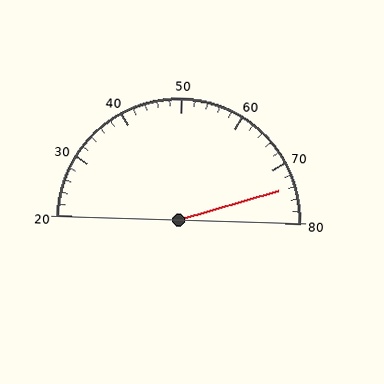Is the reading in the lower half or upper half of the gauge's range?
The reading is in the upper half of the range (20 to 80).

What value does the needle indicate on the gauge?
The needle indicates approximately 74.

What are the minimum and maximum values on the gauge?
The gauge ranges from 20 to 80.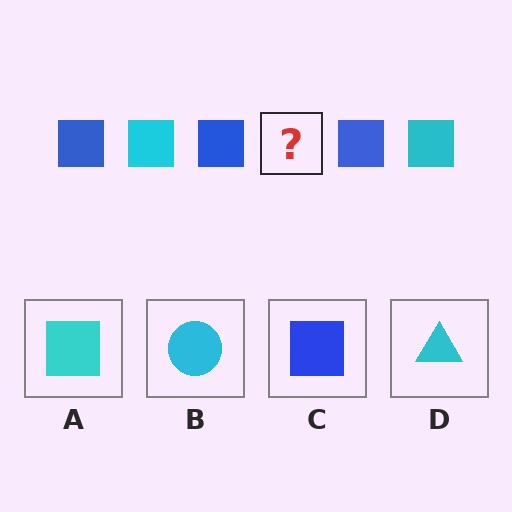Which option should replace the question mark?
Option A.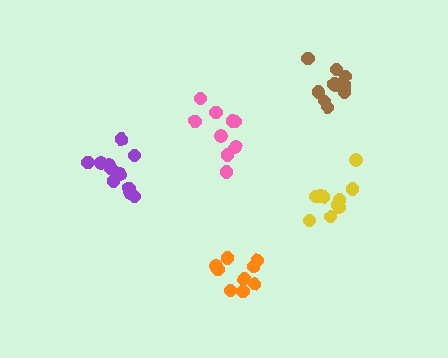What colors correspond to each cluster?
The clusters are colored: pink, purple, yellow, brown, orange.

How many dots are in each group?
Group 1: 9 dots, Group 2: 11 dots, Group 3: 10 dots, Group 4: 11 dots, Group 5: 9 dots (50 total).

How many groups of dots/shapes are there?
There are 5 groups.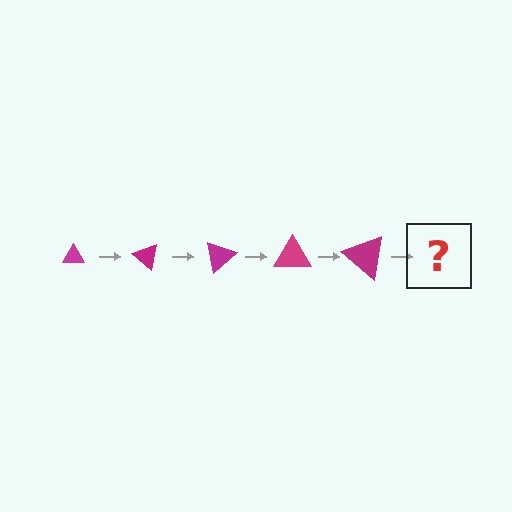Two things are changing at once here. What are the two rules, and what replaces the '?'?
The two rules are that the triangle grows larger each step and it rotates 40 degrees each step. The '?' should be a triangle, larger than the previous one and rotated 200 degrees from the start.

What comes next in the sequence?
The next element should be a triangle, larger than the previous one and rotated 200 degrees from the start.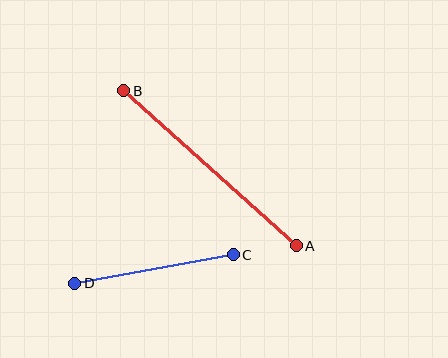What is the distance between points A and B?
The distance is approximately 232 pixels.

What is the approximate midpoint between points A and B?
The midpoint is at approximately (210, 168) pixels.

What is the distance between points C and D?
The distance is approximately 161 pixels.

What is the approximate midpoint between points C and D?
The midpoint is at approximately (154, 269) pixels.